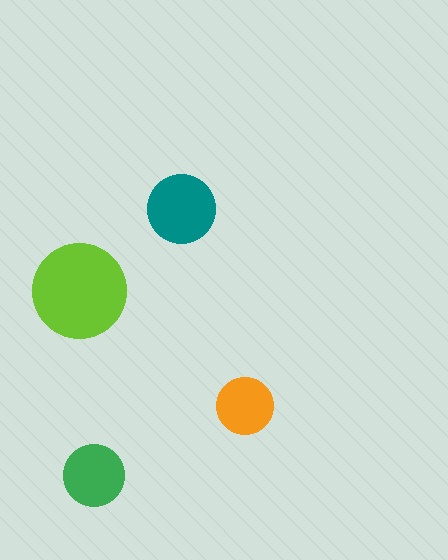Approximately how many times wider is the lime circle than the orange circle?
About 1.5 times wider.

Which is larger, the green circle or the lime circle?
The lime one.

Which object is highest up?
The teal circle is topmost.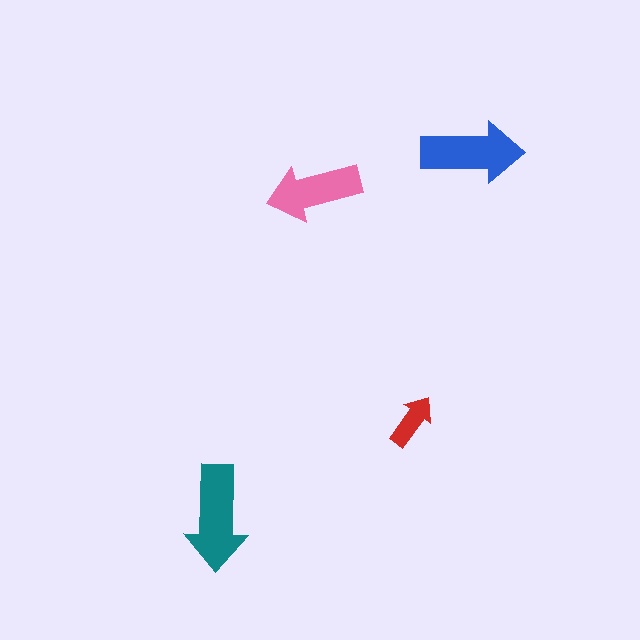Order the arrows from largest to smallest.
the teal one, the blue one, the pink one, the red one.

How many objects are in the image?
There are 4 objects in the image.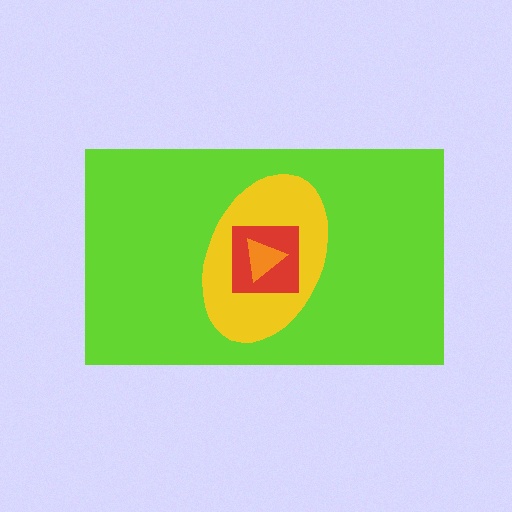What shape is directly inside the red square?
The orange triangle.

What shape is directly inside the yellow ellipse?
The red square.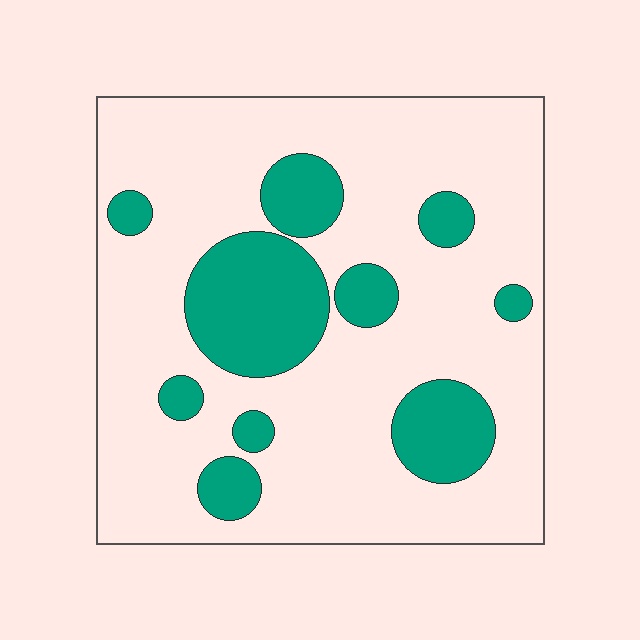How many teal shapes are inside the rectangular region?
10.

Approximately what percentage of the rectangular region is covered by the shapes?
Approximately 25%.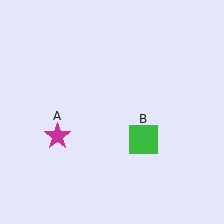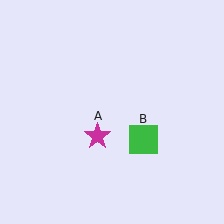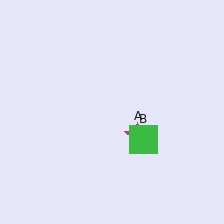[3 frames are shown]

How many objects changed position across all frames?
1 object changed position: magenta star (object A).